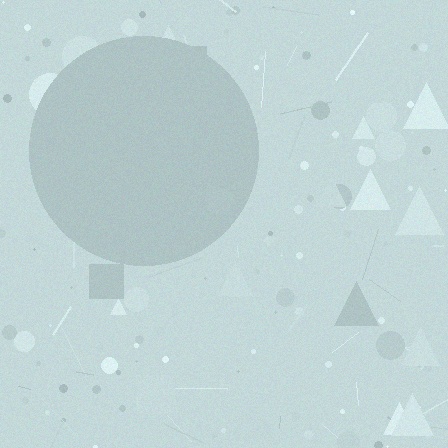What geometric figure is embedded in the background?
A circle is embedded in the background.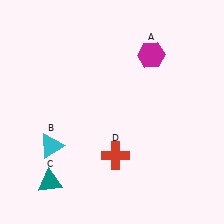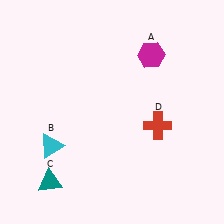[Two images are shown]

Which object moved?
The red cross (D) moved right.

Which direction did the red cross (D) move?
The red cross (D) moved right.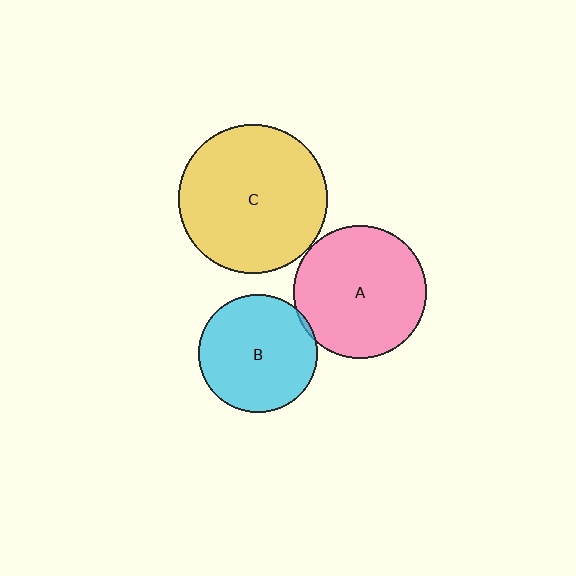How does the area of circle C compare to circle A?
Approximately 1.3 times.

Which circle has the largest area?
Circle C (yellow).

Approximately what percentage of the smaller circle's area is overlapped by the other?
Approximately 5%.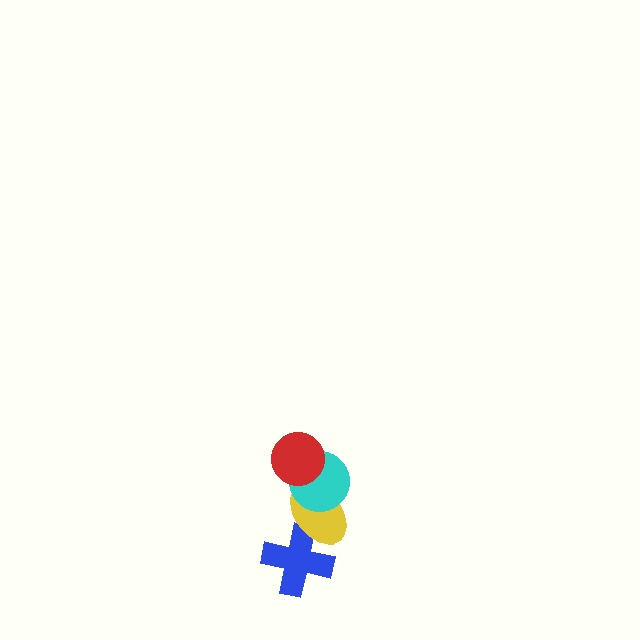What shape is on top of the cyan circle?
The red circle is on top of the cyan circle.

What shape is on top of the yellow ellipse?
The cyan circle is on top of the yellow ellipse.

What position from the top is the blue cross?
The blue cross is 4th from the top.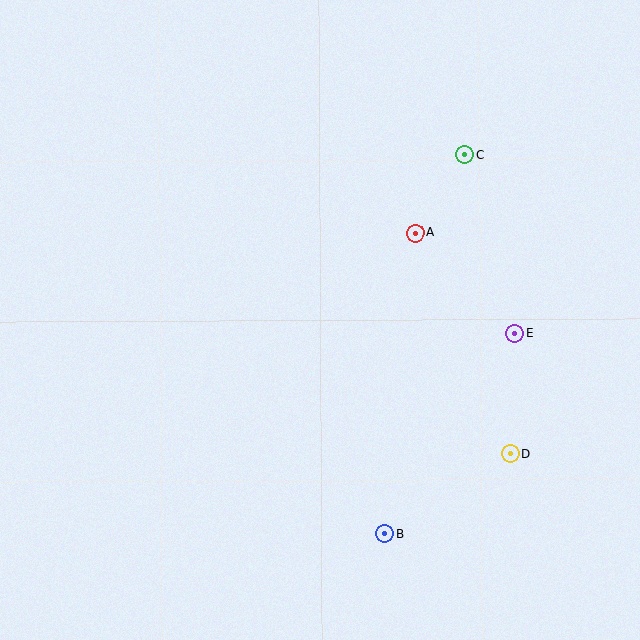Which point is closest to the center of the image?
Point A at (415, 233) is closest to the center.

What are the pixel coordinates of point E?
Point E is at (515, 333).